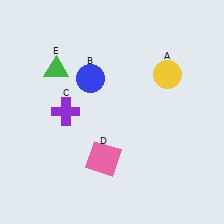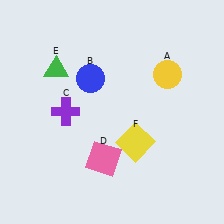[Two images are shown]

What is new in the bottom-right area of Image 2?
A yellow square (F) was added in the bottom-right area of Image 2.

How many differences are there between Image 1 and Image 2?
There is 1 difference between the two images.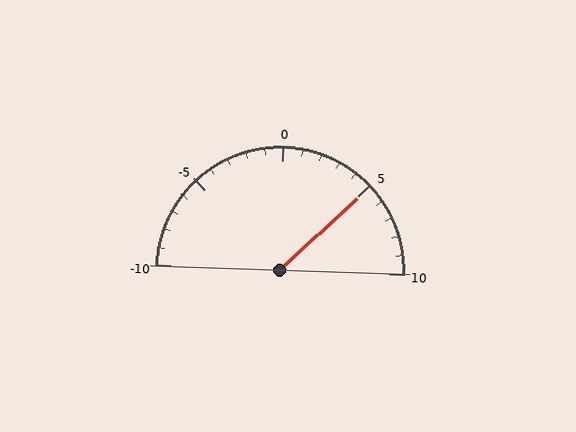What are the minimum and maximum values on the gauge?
The gauge ranges from -10 to 10.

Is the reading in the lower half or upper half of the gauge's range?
The reading is in the upper half of the range (-10 to 10).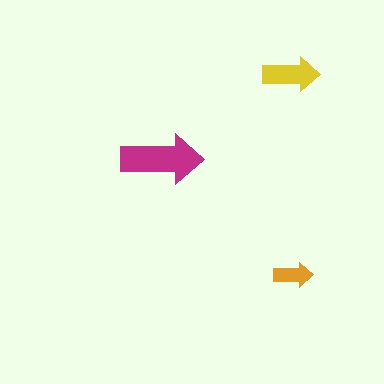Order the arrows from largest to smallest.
the magenta one, the yellow one, the orange one.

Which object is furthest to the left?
The magenta arrow is leftmost.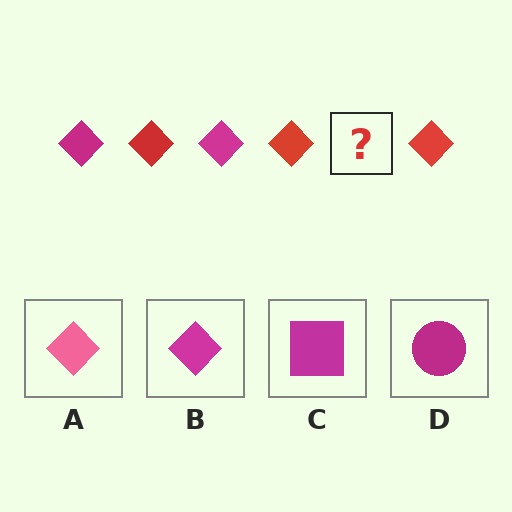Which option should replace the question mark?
Option B.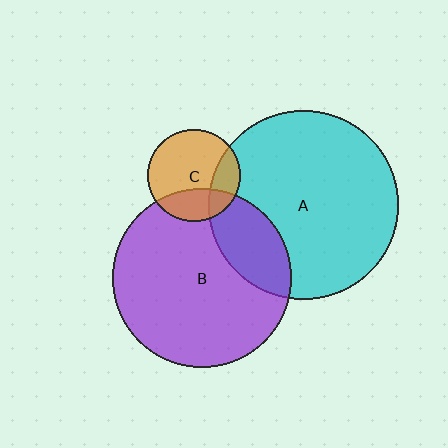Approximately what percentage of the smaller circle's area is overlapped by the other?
Approximately 30%.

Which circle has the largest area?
Circle A (cyan).